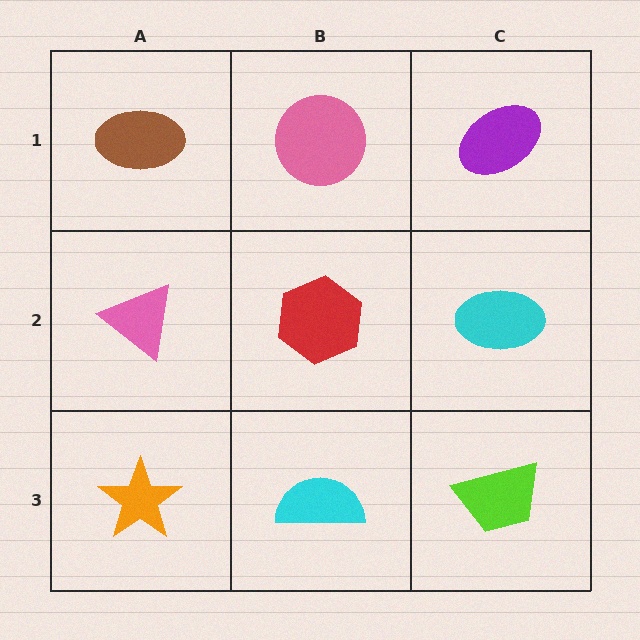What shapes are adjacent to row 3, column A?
A pink triangle (row 2, column A), a cyan semicircle (row 3, column B).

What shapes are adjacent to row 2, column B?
A pink circle (row 1, column B), a cyan semicircle (row 3, column B), a pink triangle (row 2, column A), a cyan ellipse (row 2, column C).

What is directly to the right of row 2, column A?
A red hexagon.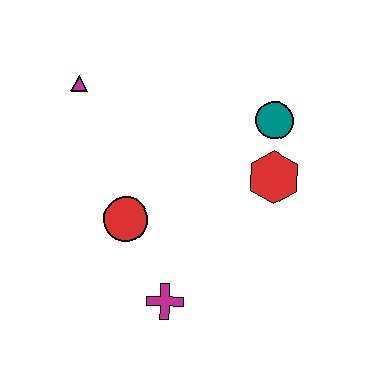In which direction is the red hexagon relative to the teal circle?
The red hexagon is below the teal circle.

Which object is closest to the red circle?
The magenta cross is closest to the red circle.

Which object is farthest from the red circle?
The teal circle is farthest from the red circle.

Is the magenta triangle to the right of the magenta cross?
No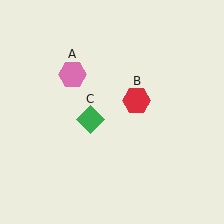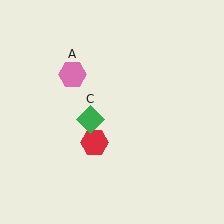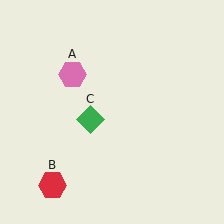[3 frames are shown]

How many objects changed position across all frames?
1 object changed position: red hexagon (object B).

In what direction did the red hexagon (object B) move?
The red hexagon (object B) moved down and to the left.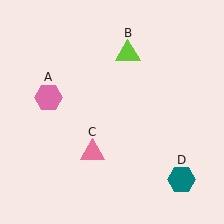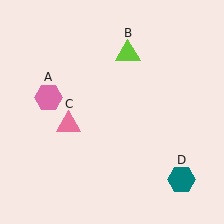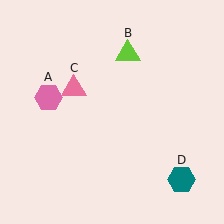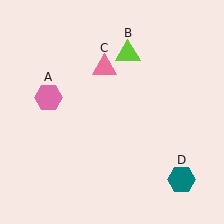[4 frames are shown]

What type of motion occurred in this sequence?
The pink triangle (object C) rotated clockwise around the center of the scene.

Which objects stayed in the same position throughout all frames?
Pink hexagon (object A) and lime triangle (object B) and teal hexagon (object D) remained stationary.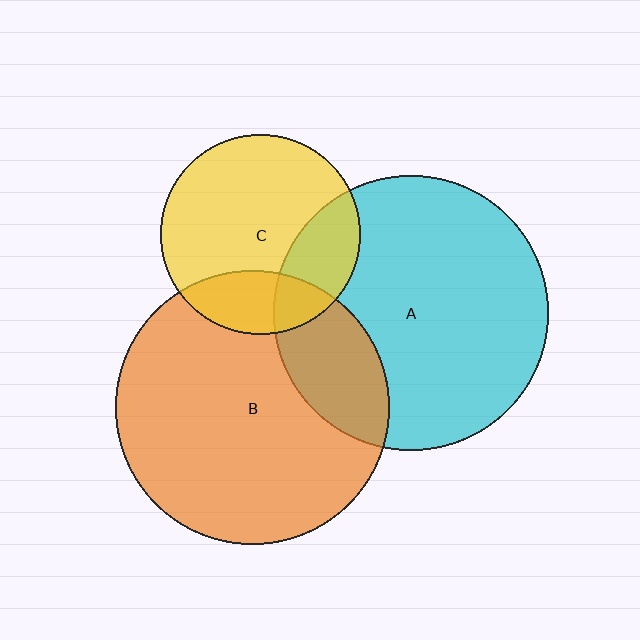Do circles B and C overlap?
Yes.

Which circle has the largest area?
Circle A (cyan).